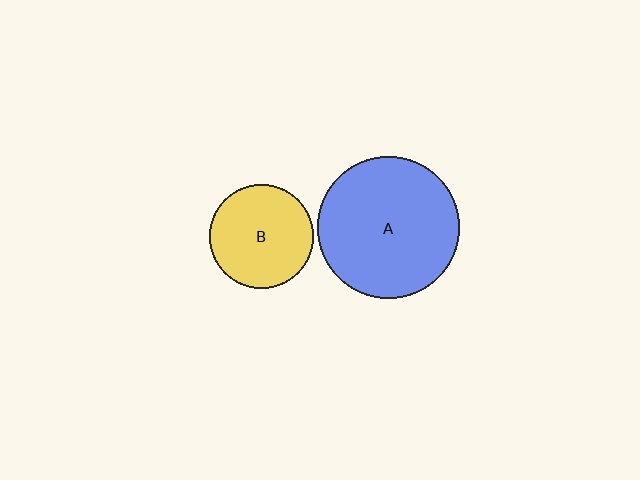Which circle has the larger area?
Circle A (blue).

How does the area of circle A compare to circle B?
Approximately 1.9 times.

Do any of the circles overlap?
No, none of the circles overlap.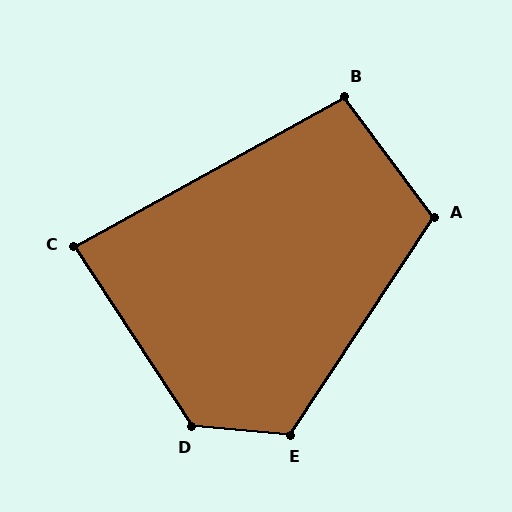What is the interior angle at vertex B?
Approximately 98 degrees (obtuse).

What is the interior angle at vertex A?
Approximately 110 degrees (obtuse).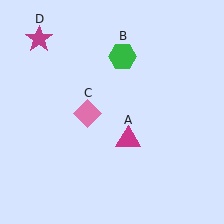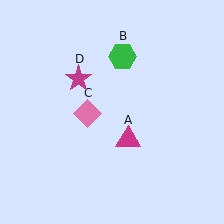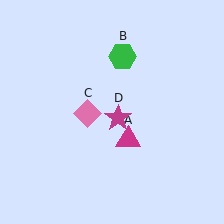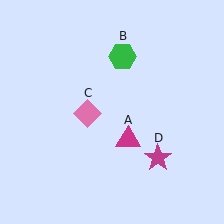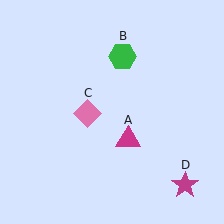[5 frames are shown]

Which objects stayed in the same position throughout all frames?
Magenta triangle (object A) and green hexagon (object B) and pink diamond (object C) remained stationary.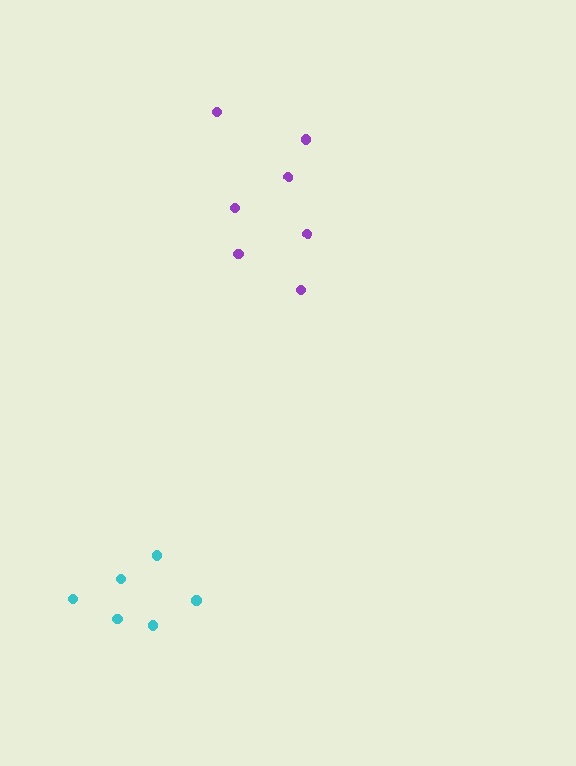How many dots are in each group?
Group 1: 7 dots, Group 2: 6 dots (13 total).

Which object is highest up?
The purple cluster is topmost.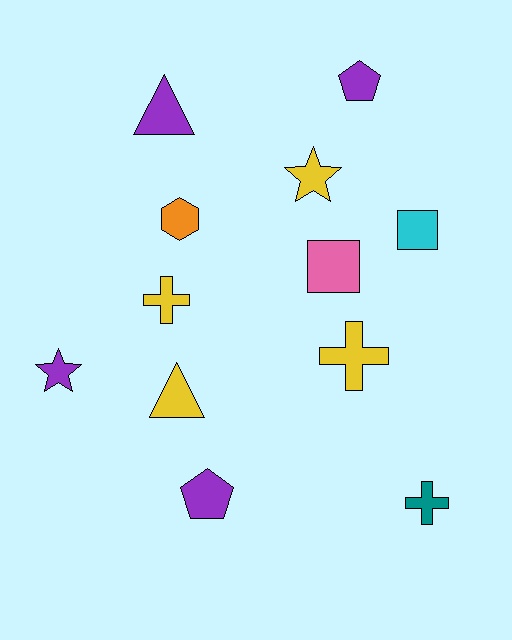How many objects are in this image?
There are 12 objects.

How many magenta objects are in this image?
There are no magenta objects.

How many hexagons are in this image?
There is 1 hexagon.